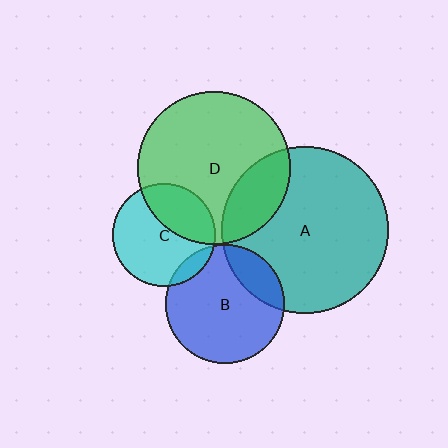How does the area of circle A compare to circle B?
Approximately 2.0 times.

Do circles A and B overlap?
Yes.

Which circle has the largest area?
Circle A (teal).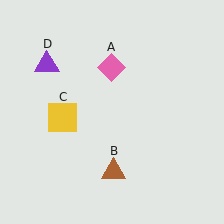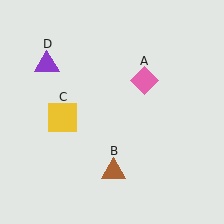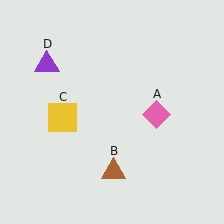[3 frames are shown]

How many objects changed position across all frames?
1 object changed position: pink diamond (object A).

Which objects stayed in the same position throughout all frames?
Brown triangle (object B) and yellow square (object C) and purple triangle (object D) remained stationary.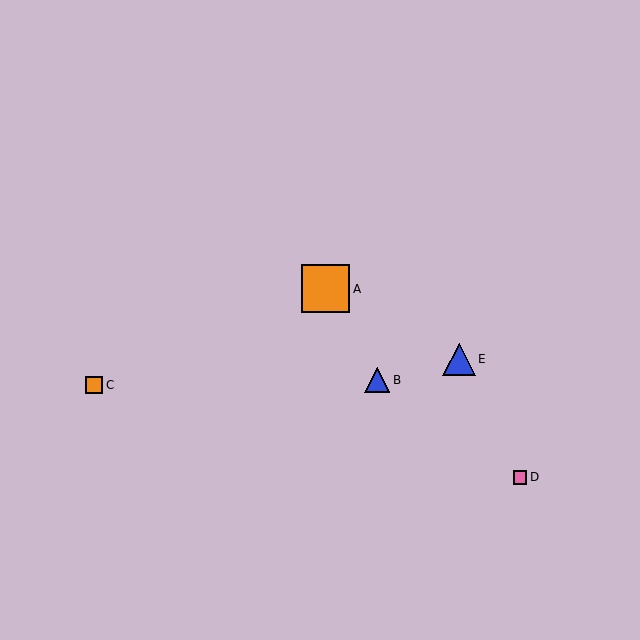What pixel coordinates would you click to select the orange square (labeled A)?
Click at (326, 289) to select the orange square A.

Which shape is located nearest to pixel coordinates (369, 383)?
The blue triangle (labeled B) at (377, 380) is nearest to that location.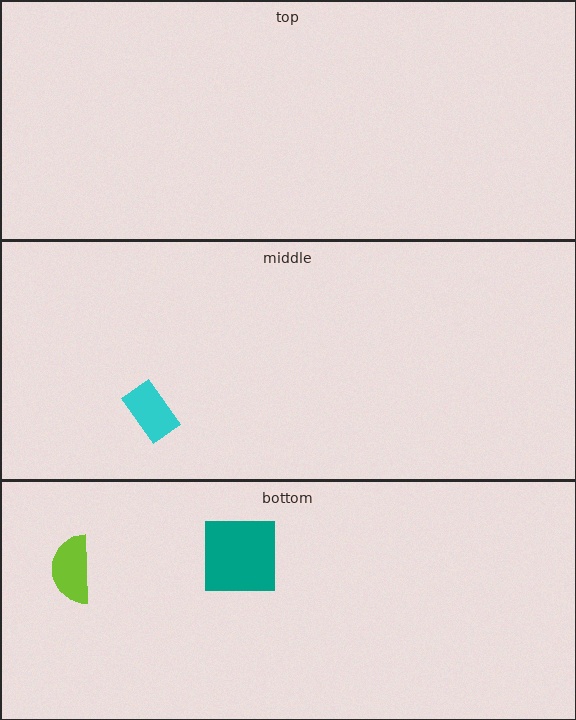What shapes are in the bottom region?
The lime semicircle, the teal square.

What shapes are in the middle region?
The cyan rectangle.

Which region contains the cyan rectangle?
The middle region.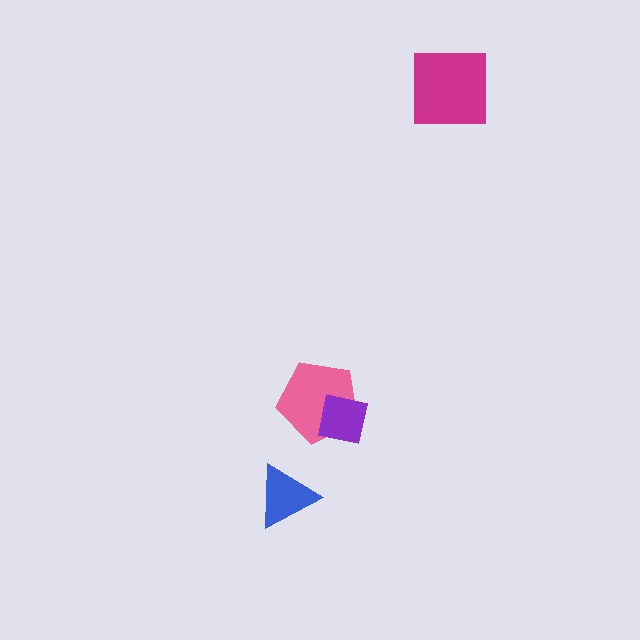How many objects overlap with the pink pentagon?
1 object overlaps with the pink pentagon.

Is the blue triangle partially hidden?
No, no other shape covers it.